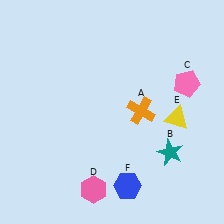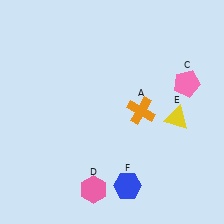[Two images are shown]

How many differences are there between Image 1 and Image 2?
There is 1 difference between the two images.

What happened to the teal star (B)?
The teal star (B) was removed in Image 2. It was in the bottom-right area of Image 1.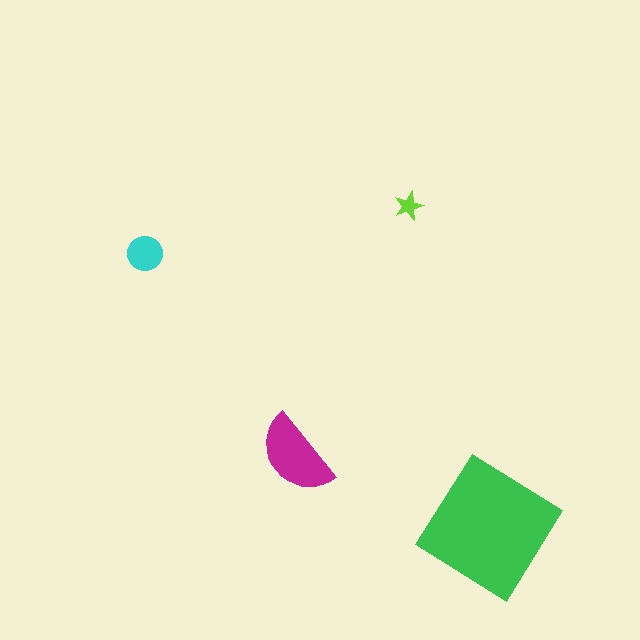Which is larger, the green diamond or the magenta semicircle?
The green diamond.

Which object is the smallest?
The lime star.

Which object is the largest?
The green diamond.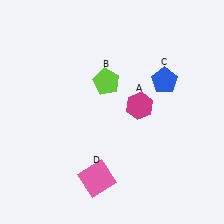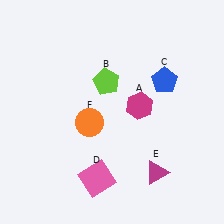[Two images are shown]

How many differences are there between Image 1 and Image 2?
There are 2 differences between the two images.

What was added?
A magenta triangle (E), an orange circle (F) were added in Image 2.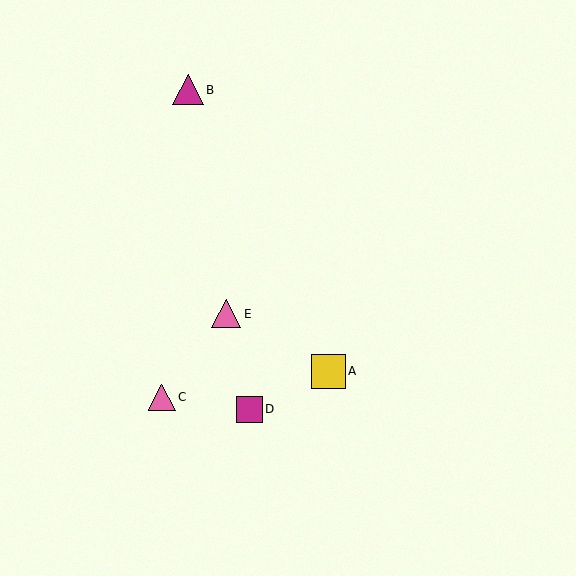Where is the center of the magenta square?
The center of the magenta square is at (249, 409).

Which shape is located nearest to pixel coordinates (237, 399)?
The magenta square (labeled D) at (249, 409) is nearest to that location.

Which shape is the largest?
The yellow square (labeled A) is the largest.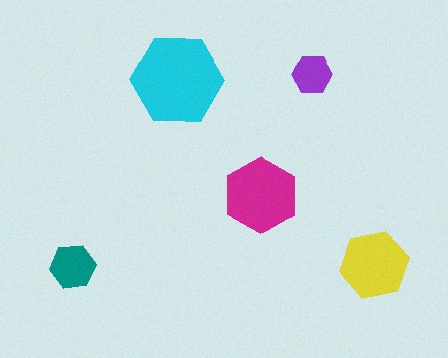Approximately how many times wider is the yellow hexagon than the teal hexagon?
About 1.5 times wider.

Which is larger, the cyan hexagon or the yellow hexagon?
The cyan one.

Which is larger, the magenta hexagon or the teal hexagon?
The magenta one.